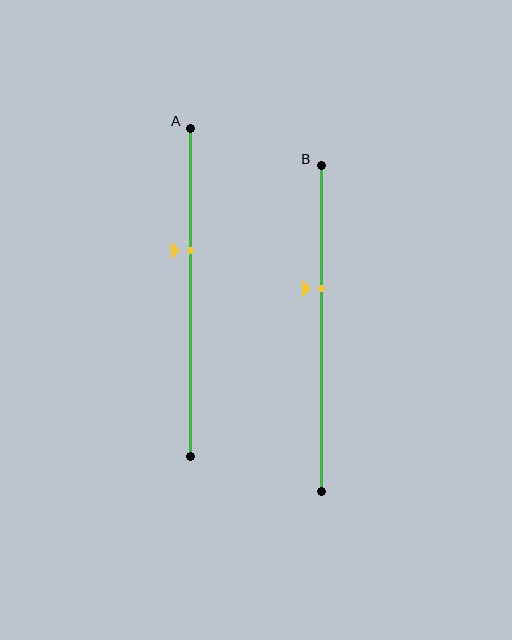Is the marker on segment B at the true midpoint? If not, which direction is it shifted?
No, the marker on segment B is shifted upward by about 13% of the segment length.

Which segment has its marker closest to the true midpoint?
Segment B has its marker closest to the true midpoint.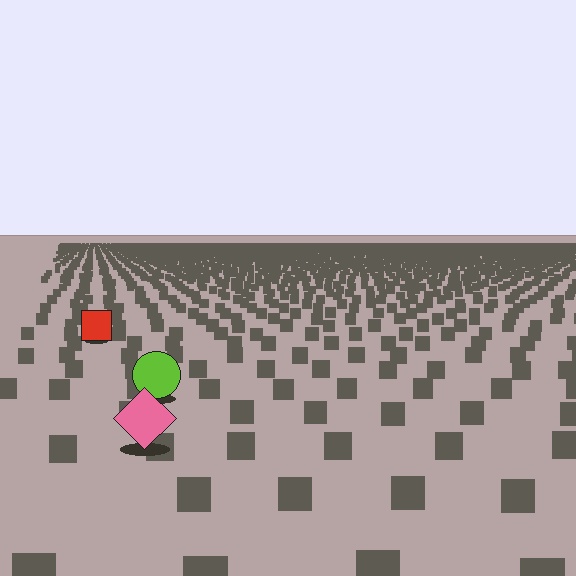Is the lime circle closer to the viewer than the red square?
Yes. The lime circle is closer — you can tell from the texture gradient: the ground texture is coarser near it.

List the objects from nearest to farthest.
From nearest to farthest: the pink diamond, the lime circle, the red square.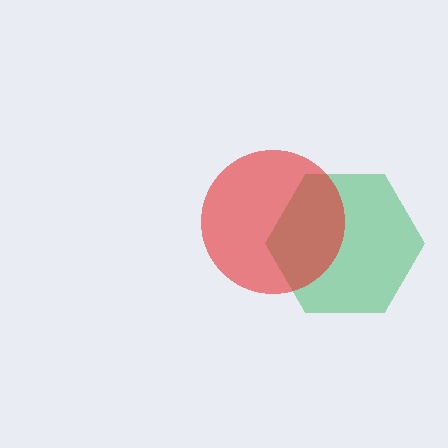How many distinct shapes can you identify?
There are 2 distinct shapes: a green hexagon, a red circle.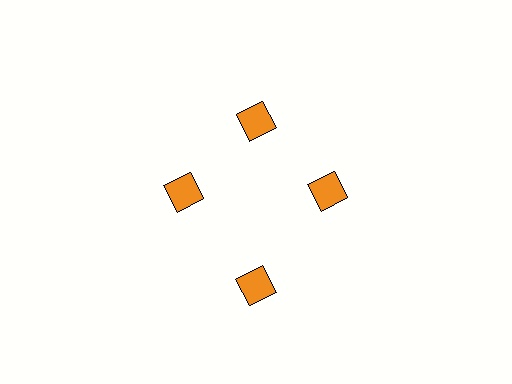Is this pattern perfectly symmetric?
No. The 4 orange squares are arranged in a ring, but one element near the 6 o'clock position is pushed outward from the center, breaking the 4-fold rotational symmetry.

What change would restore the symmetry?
The symmetry would be restored by moving it inward, back onto the ring so that all 4 squares sit at equal angles and equal distance from the center.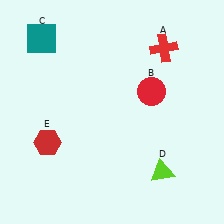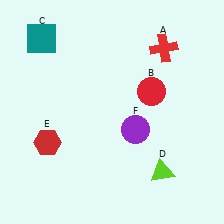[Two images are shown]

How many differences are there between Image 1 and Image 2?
There is 1 difference between the two images.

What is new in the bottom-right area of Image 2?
A purple circle (F) was added in the bottom-right area of Image 2.